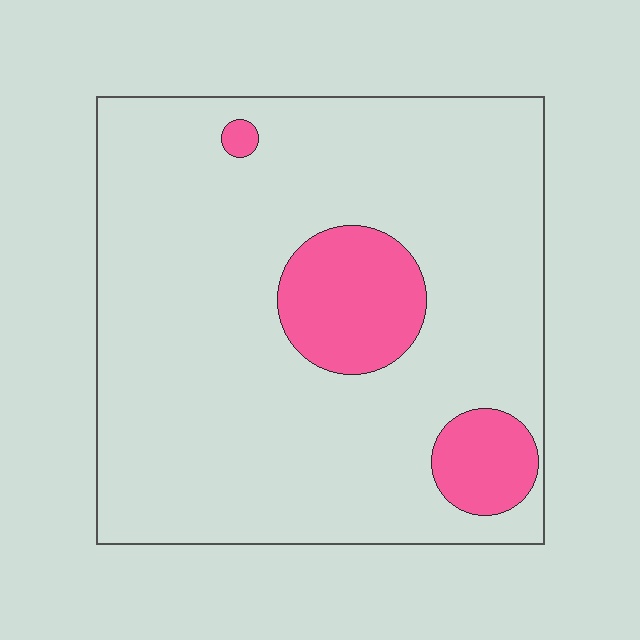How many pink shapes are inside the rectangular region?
3.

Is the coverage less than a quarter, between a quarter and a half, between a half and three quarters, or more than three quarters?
Less than a quarter.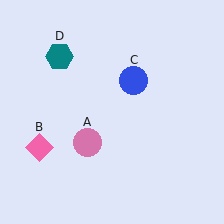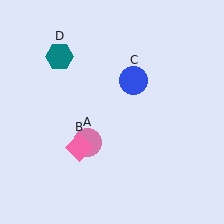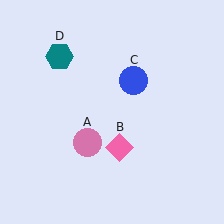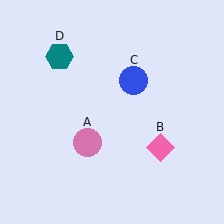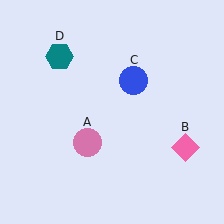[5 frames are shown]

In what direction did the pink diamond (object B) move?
The pink diamond (object B) moved right.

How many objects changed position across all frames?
1 object changed position: pink diamond (object B).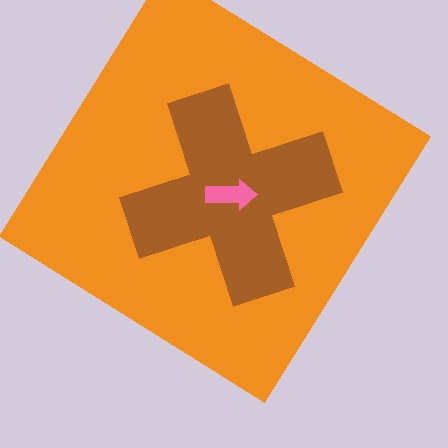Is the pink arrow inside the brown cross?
Yes.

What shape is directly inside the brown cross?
The pink arrow.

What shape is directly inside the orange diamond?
The brown cross.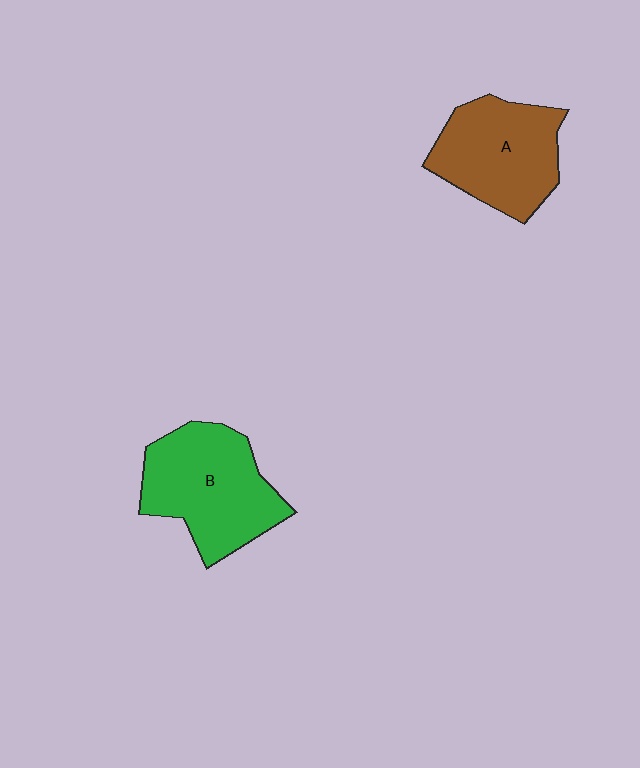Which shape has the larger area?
Shape B (green).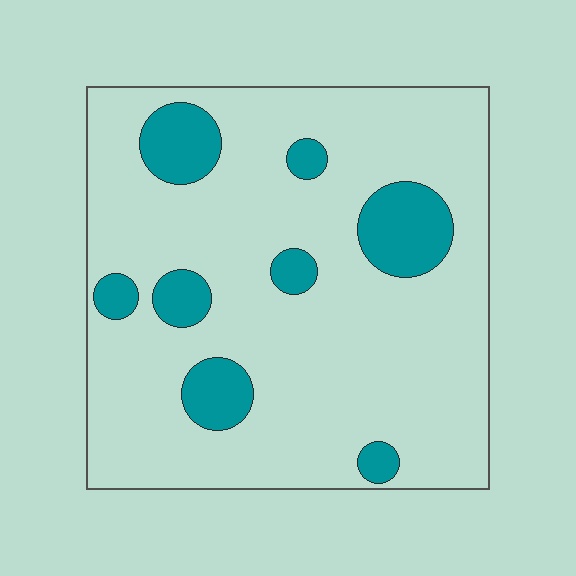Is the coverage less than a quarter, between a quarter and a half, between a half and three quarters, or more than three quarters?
Less than a quarter.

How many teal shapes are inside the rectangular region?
8.